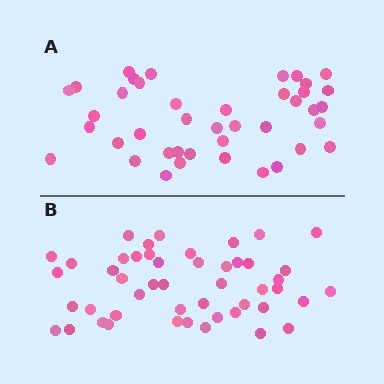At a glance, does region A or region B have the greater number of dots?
Region B (the bottom region) has more dots.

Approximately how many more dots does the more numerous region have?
Region B has roughly 8 or so more dots than region A.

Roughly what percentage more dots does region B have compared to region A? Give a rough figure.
About 15% more.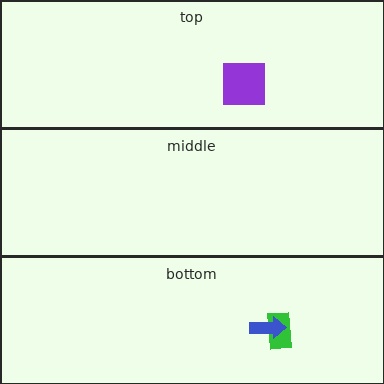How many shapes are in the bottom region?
2.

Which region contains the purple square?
The top region.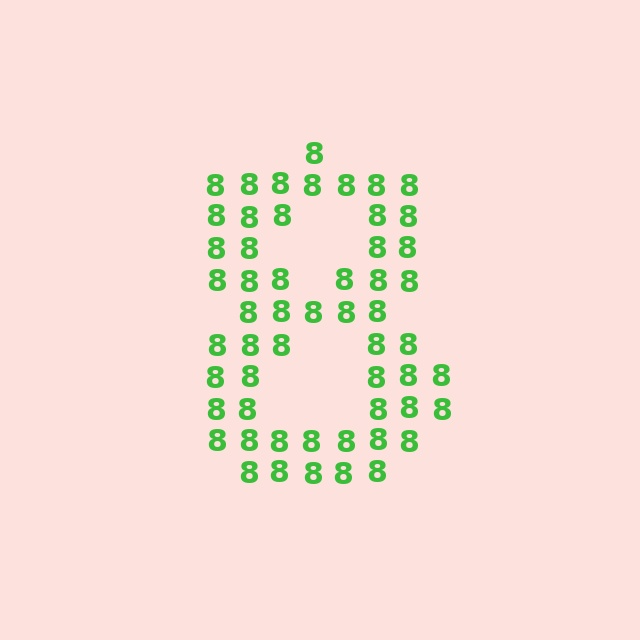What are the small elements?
The small elements are digit 8's.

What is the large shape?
The large shape is the digit 8.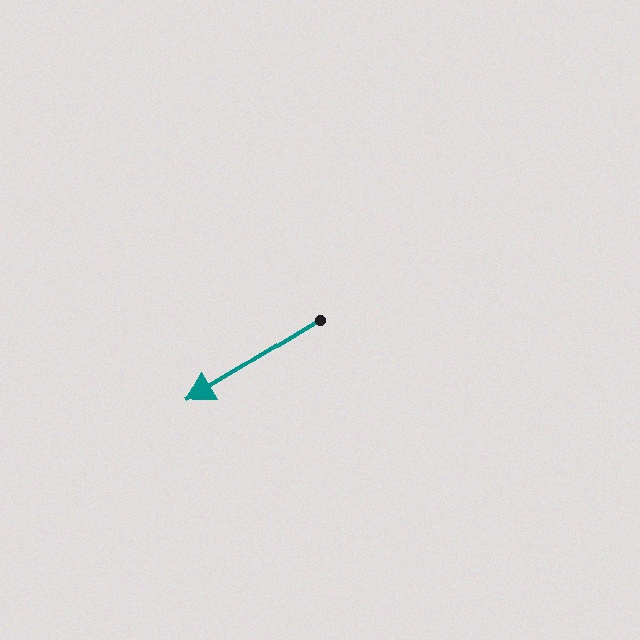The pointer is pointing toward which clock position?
Roughly 8 o'clock.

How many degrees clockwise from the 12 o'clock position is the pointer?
Approximately 239 degrees.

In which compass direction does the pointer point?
Southwest.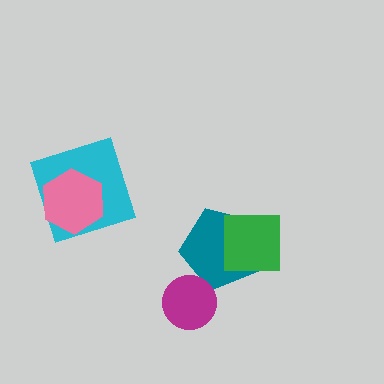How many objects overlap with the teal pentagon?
2 objects overlap with the teal pentagon.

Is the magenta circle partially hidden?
No, no other shape covers it.